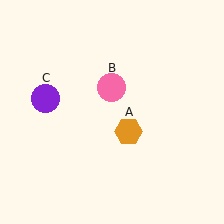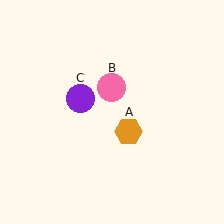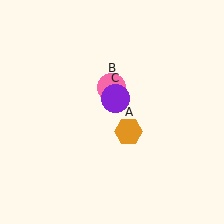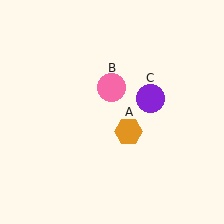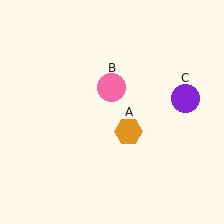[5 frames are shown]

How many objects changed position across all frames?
1 object changed position: purple circle (object C).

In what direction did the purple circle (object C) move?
The purple circle (object C) moved right.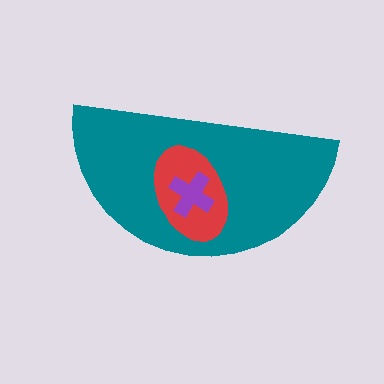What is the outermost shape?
The teal semicircle.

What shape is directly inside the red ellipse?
The purple cross.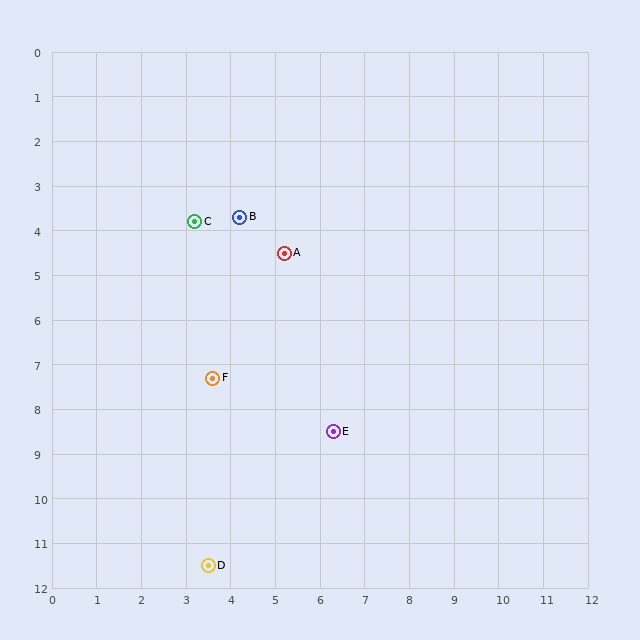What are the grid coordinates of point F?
Point F is at approximately (3.6, 7.3).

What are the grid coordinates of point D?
Point D is at approximately (3.5, 11.5).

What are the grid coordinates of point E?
Point E is at approximately (6.3, 8.5).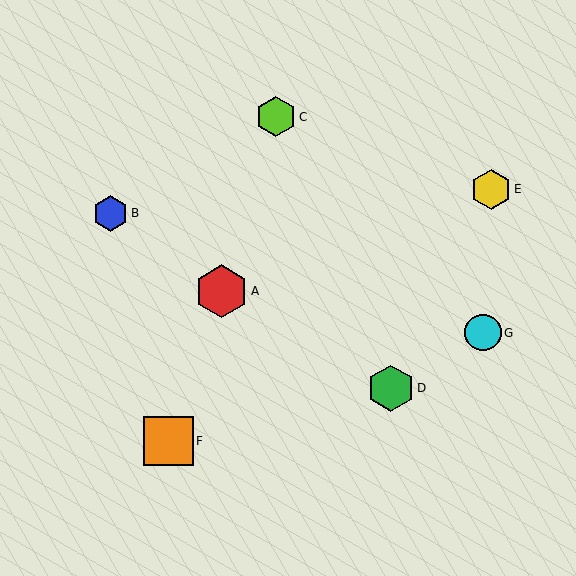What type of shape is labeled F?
Shape F is an orange square.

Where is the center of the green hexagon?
The center of the green hexagon is at (391, 388).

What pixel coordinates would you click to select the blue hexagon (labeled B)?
Click at (111, 213) to select the blue hexagon B.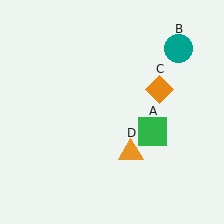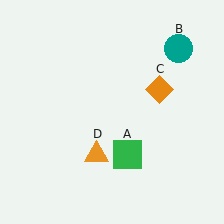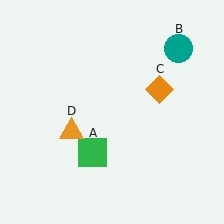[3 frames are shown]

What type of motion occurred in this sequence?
The green square (object A), orange triangle (object D) rotated clockwise around the center of the scene.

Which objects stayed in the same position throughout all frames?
Teal circle (object B) and orange diamond (object C) remained stationary.